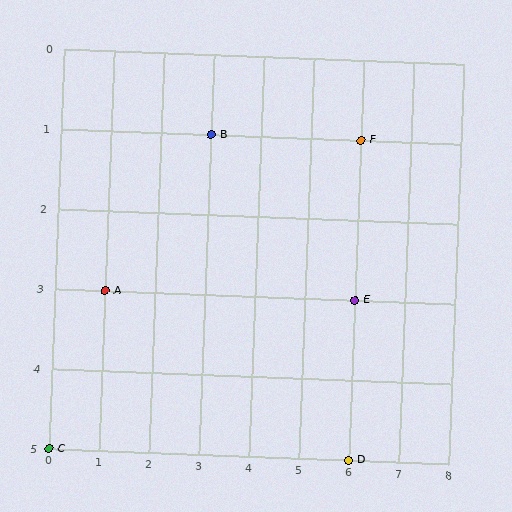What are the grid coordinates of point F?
Point F is at grid coordinates (6, 1).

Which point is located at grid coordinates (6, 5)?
Point D is at (6, 5).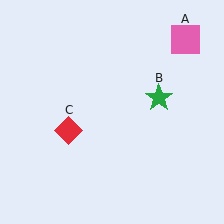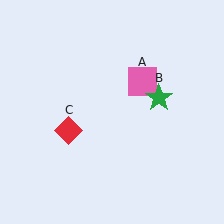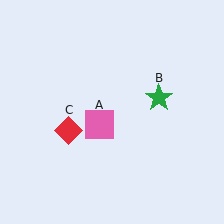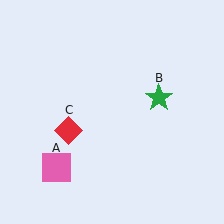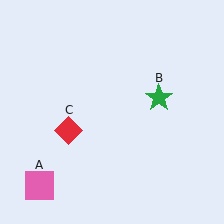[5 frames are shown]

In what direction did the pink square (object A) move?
The pink square (object A) moved down and to the left.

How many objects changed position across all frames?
1 object changed position: pink square (object A).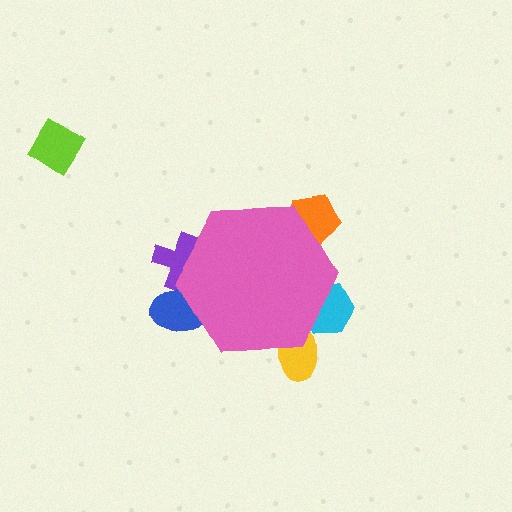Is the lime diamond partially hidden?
No, the lime diamond is fully visible.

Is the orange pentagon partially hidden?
Yes, the orange pentagon is partially hidden behind the pink hexagon.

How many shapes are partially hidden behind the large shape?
5 shapes are partially hidden.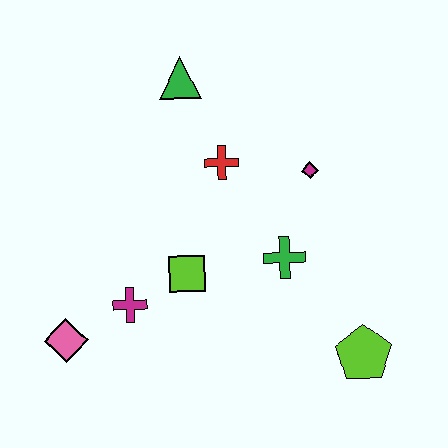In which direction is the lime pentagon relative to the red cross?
The lime pentagon is below the red cross.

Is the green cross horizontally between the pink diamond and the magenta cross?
No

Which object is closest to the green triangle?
The red cross is closest to the green triangle.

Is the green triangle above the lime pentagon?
Yes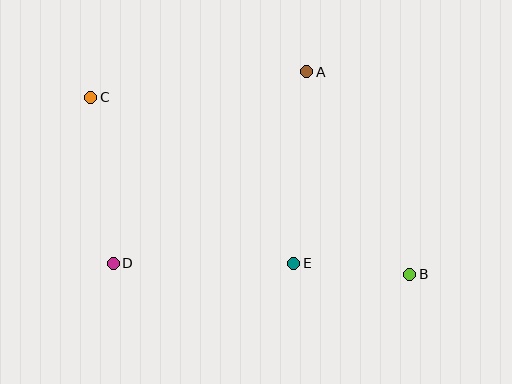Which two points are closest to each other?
Points B and E are closest to each other.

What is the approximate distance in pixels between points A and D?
The distance between A and D is approximately 272 pixels.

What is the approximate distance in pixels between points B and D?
The distance between B and D is approximately 297 pixels.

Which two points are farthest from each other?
Points B and C are farthest from each other.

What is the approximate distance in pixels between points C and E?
The distance between C and E is approximately 262 pixels.